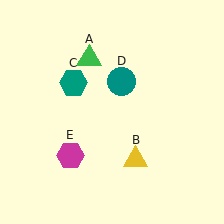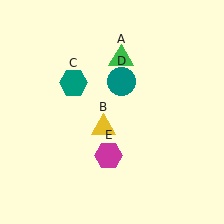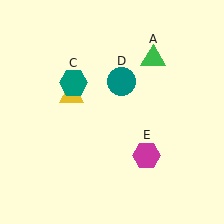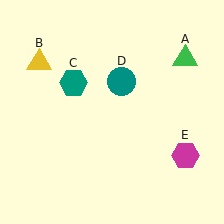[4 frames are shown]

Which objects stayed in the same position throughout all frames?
Teal hexagon (object C) and teal circle (object D) remained stationary.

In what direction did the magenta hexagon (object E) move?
The magenta hexagon (object E) moved right.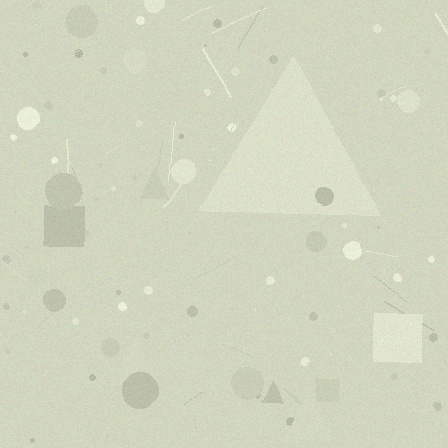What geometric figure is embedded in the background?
A triangle is embedded in the background.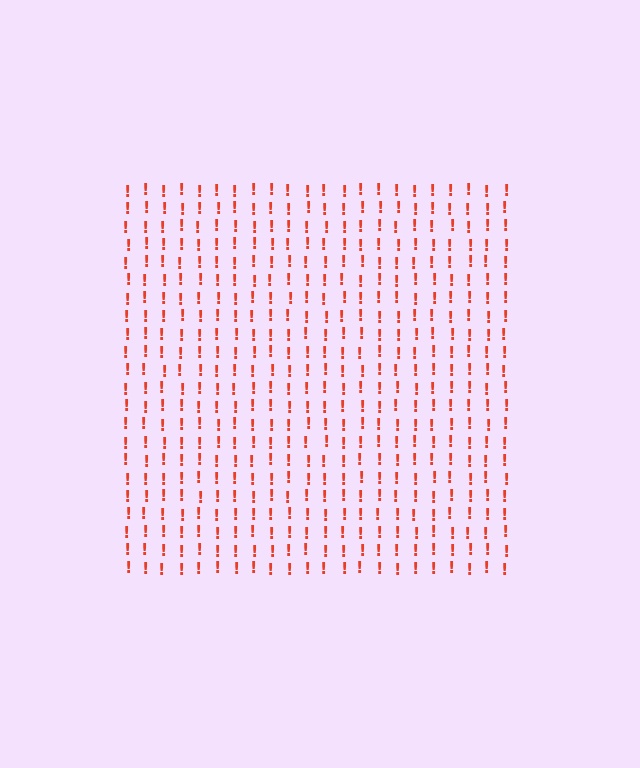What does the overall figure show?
The overall figure shows a square.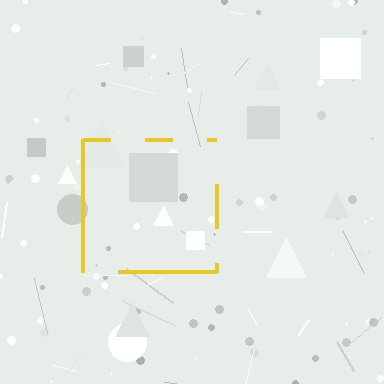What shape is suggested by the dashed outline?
The dashed outline suggests a square.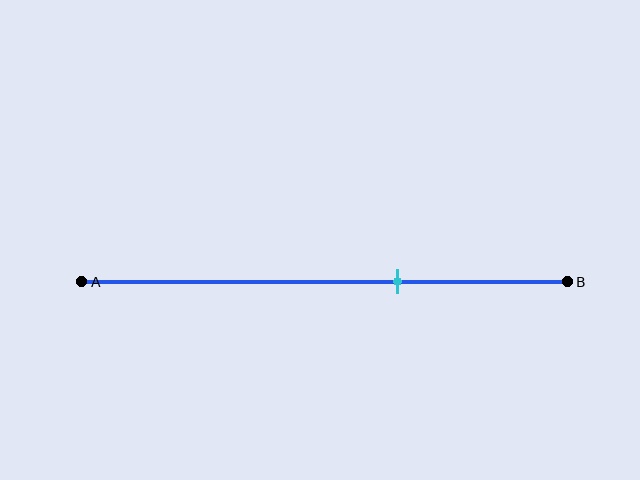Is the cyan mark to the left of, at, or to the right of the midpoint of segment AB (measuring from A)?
The cyan mark is to the right of the midpoint of segment AB.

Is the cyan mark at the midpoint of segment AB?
No, the mark is at about 65% from A, not at the 50% midpoint.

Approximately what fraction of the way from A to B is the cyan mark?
The cyan mark is approximately 65% of the way from A to B.